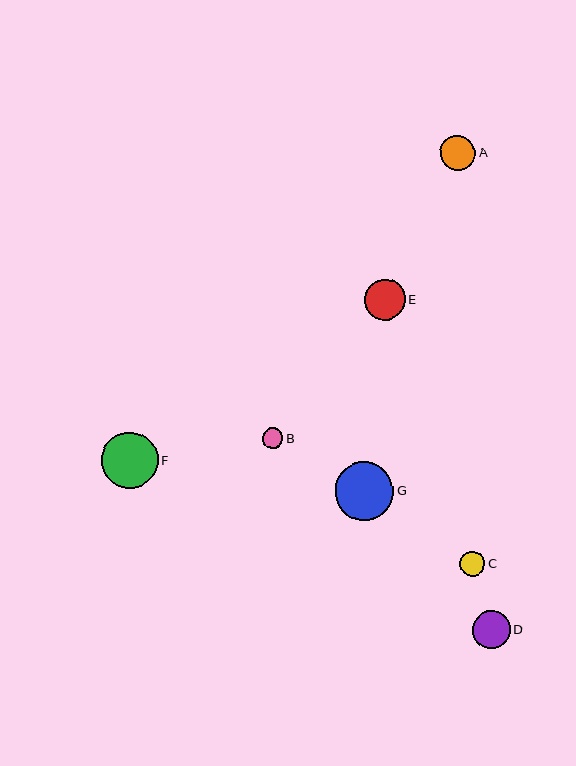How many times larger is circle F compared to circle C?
Circle F is approximately 2.2 times the size of circle C.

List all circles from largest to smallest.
From largest to smallest: G, F, E, D, A, C, B.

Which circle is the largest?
Circle G is the largest with a size of approximately 59 pixels.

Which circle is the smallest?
Circle B is the smallest with a size of approximately 21 pixels.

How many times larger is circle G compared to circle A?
Circle G is approximately 1.7 times the size of circle A.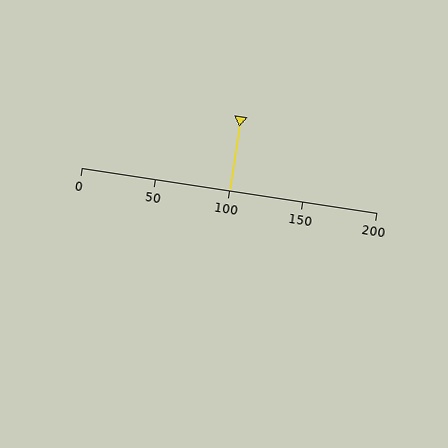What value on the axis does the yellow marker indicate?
The marker indicates approximately 100.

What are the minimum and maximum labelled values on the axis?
The axis runs from 0 to 200.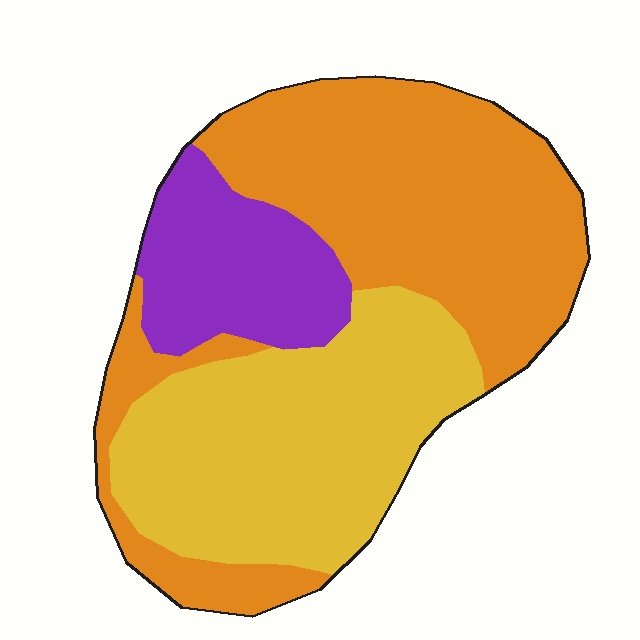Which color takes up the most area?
Orange, at roughly 45%.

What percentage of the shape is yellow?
Yellow covers around 35% of the shape.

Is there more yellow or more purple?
Yellow.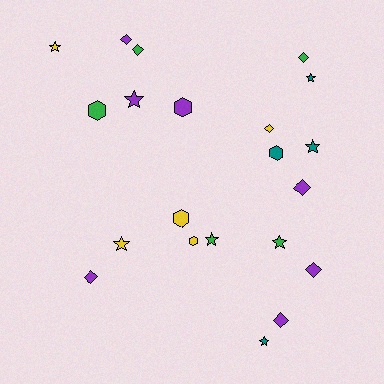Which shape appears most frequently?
Diamond, with 8 objects.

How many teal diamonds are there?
There are no teal diamonds.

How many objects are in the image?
There are 21 objects.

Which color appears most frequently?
Purple, with 7 objects.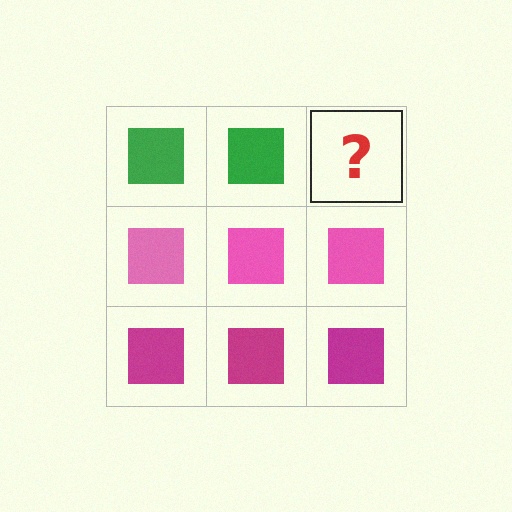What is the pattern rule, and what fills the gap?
The rule is that each row has a consistent color. The gap should be filled with a green square.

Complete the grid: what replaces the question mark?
The question mark should be replaced with a green square.